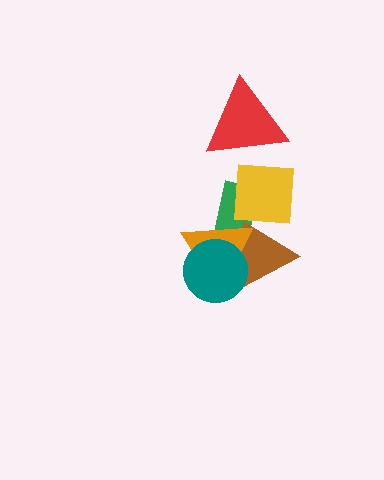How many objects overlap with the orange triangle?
4 objects overlap with the orange triangle.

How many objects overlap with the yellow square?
4 objects overlap with the yellow square.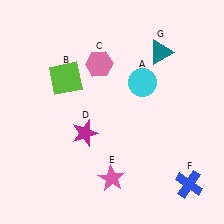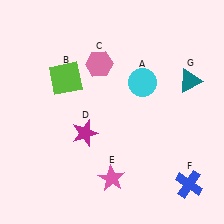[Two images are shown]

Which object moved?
The teal triangle (G) moved right.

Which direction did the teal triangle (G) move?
The teal triangle (G) moved right.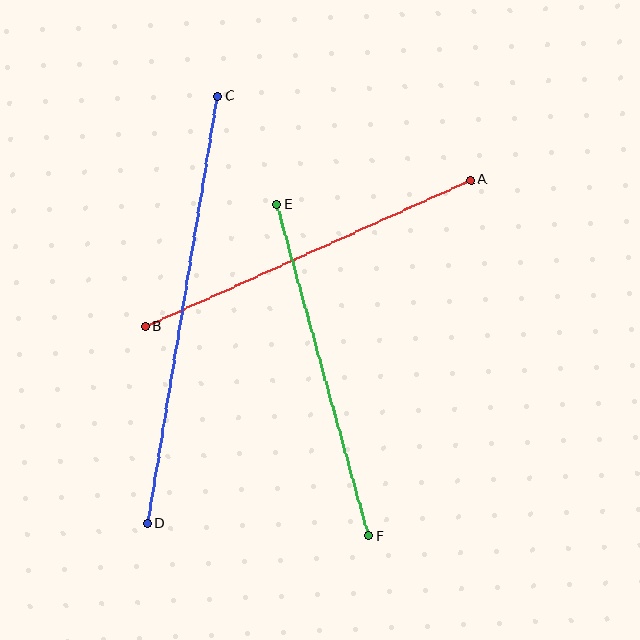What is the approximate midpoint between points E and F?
The midpoint is at approximately (323, 370) pixels.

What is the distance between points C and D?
The distance is approximately 433 pixels.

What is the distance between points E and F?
The distance is approximately 344 pixels.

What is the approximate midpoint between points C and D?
The midpoint is at approximately (183, 310) pixels.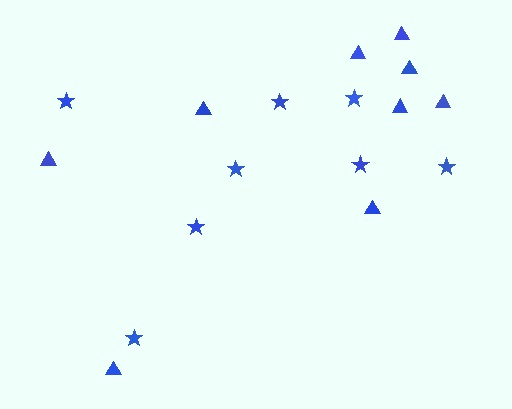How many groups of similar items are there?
There are 2 groups: one group of triangles (9) and one group of stars (8).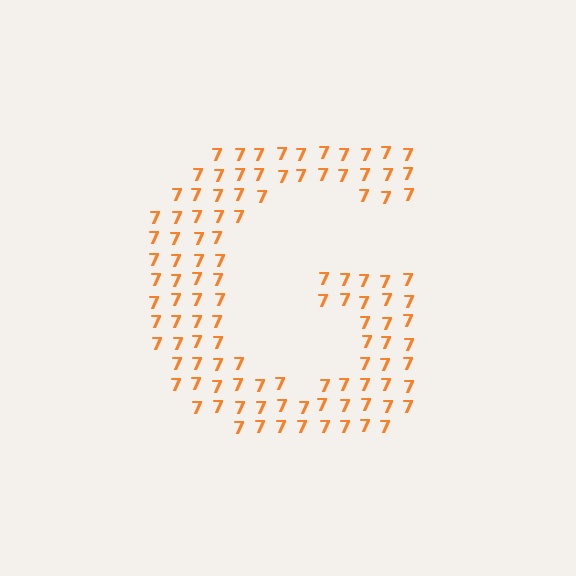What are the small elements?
The small elements are digit 7's.